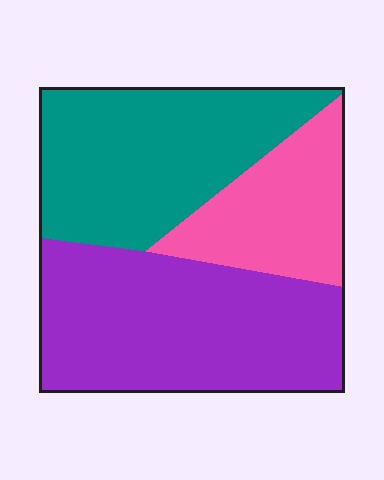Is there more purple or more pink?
Purple.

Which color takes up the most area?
Purple, at roughly 45%.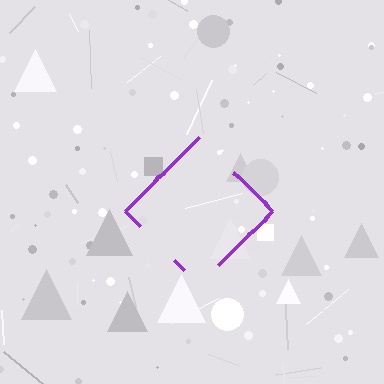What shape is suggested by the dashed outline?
The dashed outline suggests a diamond.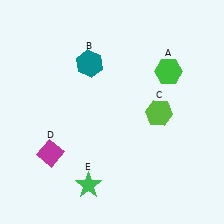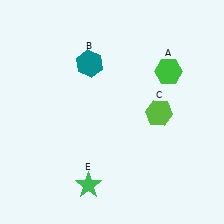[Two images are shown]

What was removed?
The magenta diamond (D) was removed in Image 2.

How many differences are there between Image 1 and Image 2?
There is 1 difference between the two images.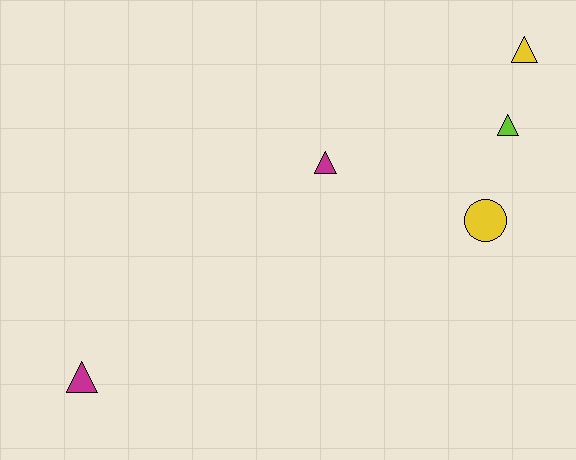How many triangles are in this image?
There are 4 triangles.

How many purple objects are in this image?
There are no purple objects.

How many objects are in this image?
There are 5 objects.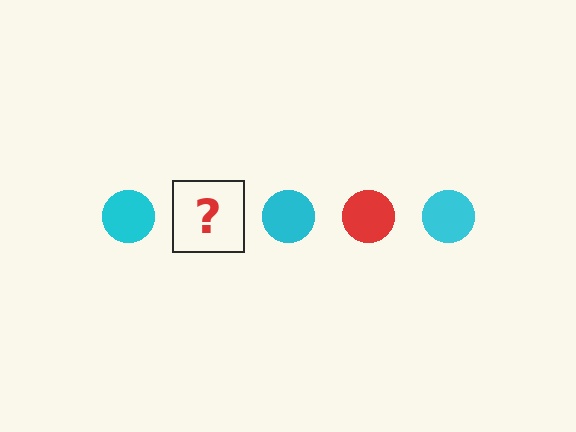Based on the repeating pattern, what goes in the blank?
The blank should be a red circle.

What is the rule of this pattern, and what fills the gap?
The rule is that the pattern cycles through cyan, red circles. The gap should be filled with a red circle.